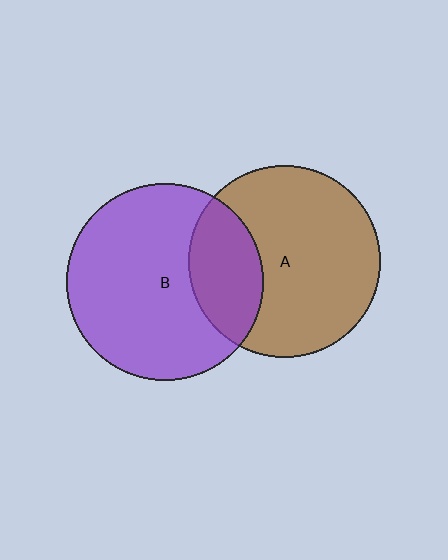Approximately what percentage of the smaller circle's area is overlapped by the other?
Approximately 25%.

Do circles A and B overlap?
Yes.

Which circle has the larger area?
Circle B (purple).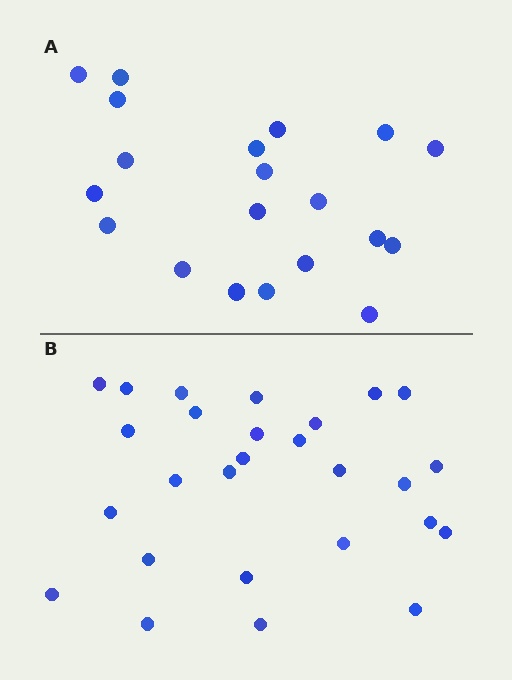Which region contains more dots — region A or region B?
Region B (the bottom region) has more dots.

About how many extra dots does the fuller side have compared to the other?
Region B has roughly 8 or so more dots than region A.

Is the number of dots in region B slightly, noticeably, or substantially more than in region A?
Region B has noticeably more, but not dramatically so. The ratio is roughly 1.4 to 1.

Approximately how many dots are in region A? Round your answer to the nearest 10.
About 20 dots.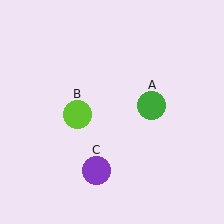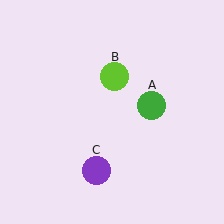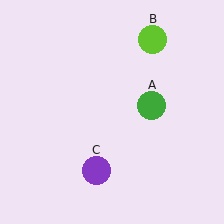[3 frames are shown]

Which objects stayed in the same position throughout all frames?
Green circle (object A) and purple circle (object C) remained stationary.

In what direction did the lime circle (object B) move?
The lime circle (object B) moved up and to the right.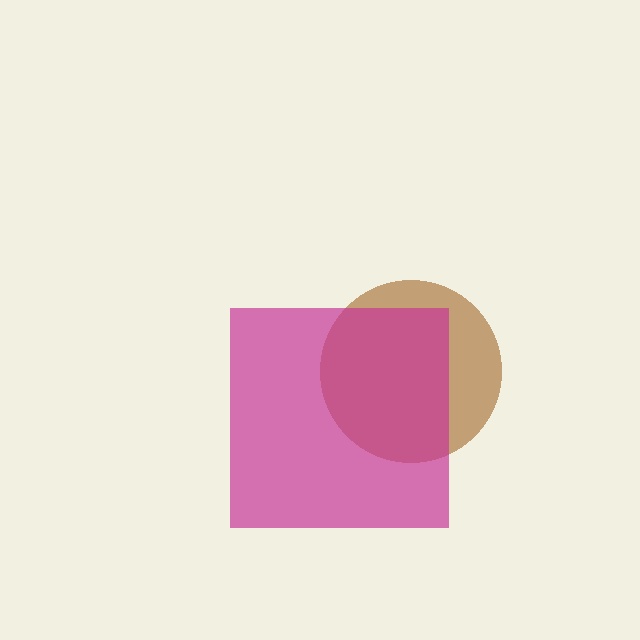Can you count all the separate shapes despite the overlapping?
Yes, there are 2 separate shapes.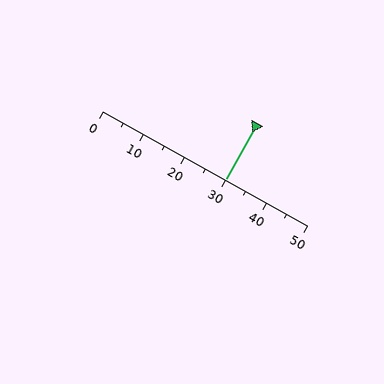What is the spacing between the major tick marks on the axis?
The major ticks are spaced 10 apart.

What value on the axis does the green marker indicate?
The marker indicates approximately 30.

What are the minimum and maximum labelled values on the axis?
The axis runs from 0 to 50.